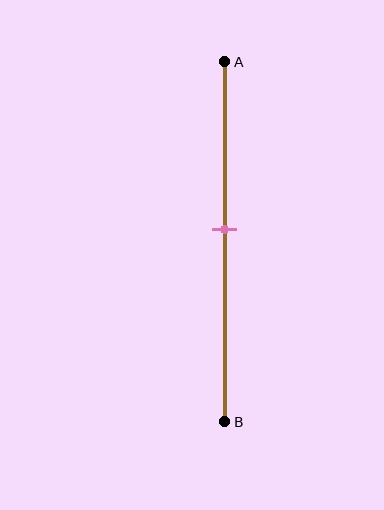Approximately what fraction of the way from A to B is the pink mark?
The pink mark is approximately 45% of the way from A to B.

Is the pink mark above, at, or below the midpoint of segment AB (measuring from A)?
The pink mark is above the midpoint of segment AB.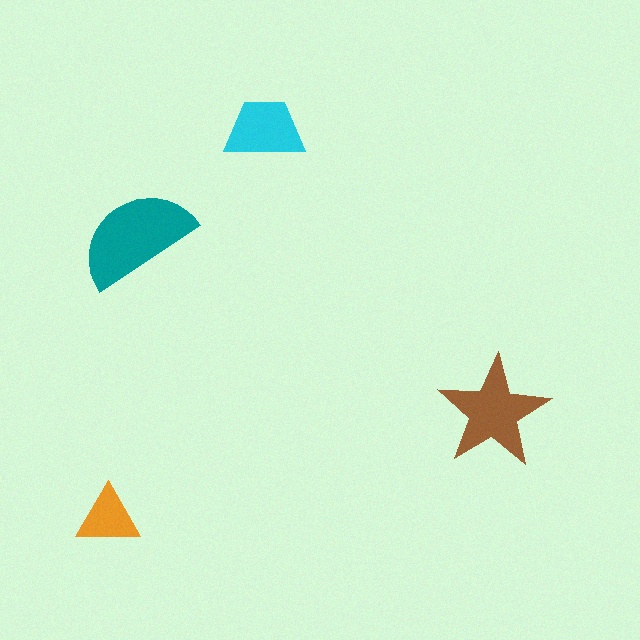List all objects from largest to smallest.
The teal semicircle, the brown star, the cyan trapezoid, the orange triangle.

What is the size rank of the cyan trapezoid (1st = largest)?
3rd.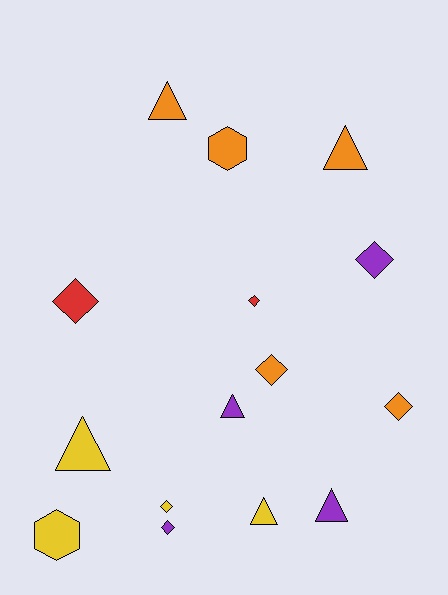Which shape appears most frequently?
Diamond, with 7 objects.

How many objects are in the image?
There are 15 objects.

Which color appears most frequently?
Orange, with 5 objects.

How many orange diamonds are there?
There are 2 orange diamonds.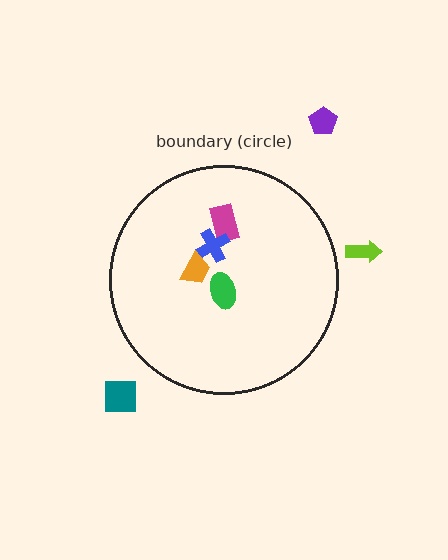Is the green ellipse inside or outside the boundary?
Inside.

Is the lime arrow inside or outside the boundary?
Outside.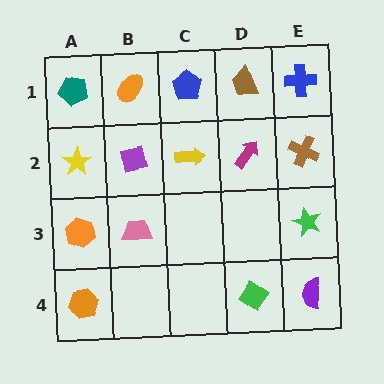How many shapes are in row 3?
3 shapes.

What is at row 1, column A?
A teal pentagon.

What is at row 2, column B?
A purple square.